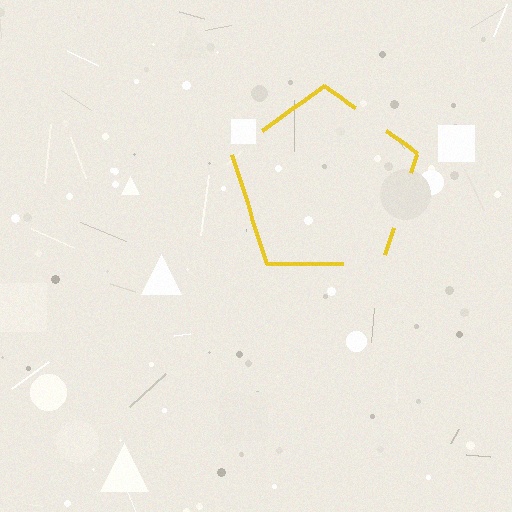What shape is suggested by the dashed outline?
The dashed outline suggests a pentagon.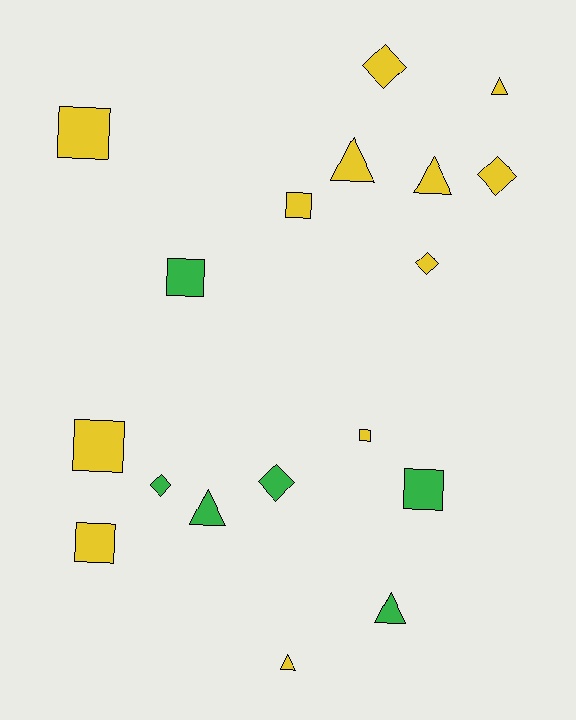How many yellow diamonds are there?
There are 3 yellow diamonds.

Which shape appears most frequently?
Square, with 7 objects.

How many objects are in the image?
There are 18 objects.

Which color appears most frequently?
Yellow, with 12 objects.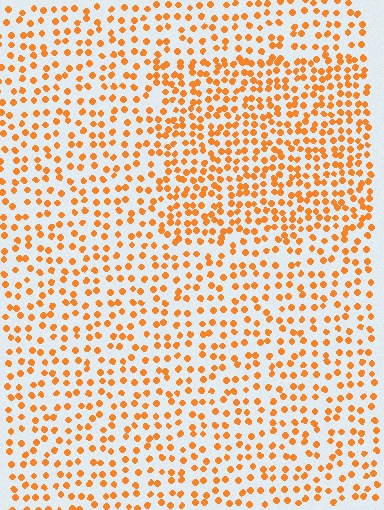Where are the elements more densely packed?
The elements are more densely packed inside the rectangle boundary.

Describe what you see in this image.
The image contains small orange elements arranged at two different densities. A rectangle-shaped region is visible where the elements are more densely packed than the surrounding area.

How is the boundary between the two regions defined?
The boundary is defined by a change in element density (approximately 1.7x ratio). All elements are the same color, size, and shape.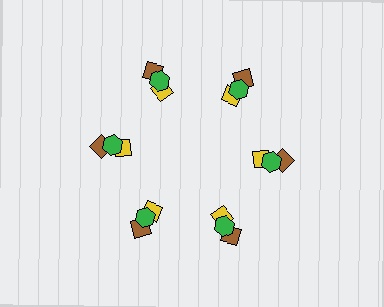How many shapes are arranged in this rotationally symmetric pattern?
There are 18 shapes, arranged in 6 groups of 3.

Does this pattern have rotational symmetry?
Yes, this pattern has 6-fold rotational symmetry. It looks the same after rotating 60 degrees around the center.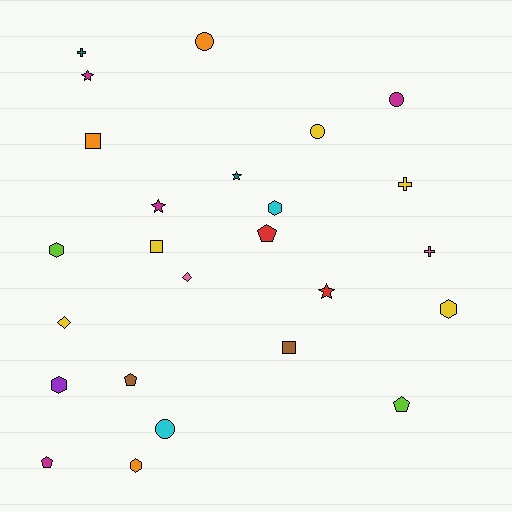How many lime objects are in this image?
There are 2 lime objects.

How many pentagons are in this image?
There are 4 pentagons.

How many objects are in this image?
There are 25 objects.